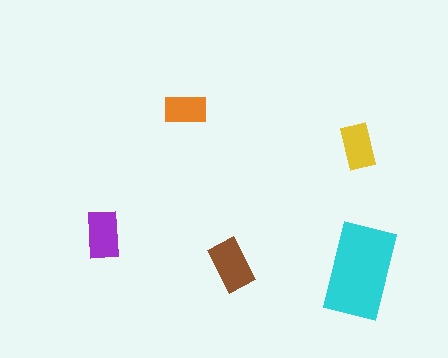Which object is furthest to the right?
The cyan rectangle is rightmost.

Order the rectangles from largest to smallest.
the cyan one, the brown one, the purple one, the yellow one, the orange one.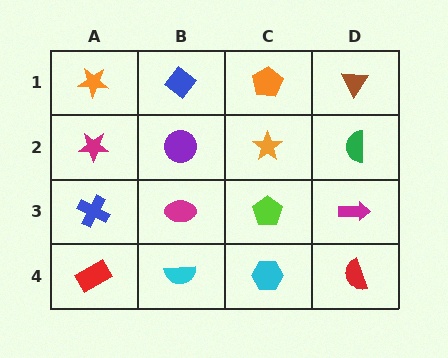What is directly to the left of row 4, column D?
A cyan hexagon.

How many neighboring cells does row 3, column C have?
4.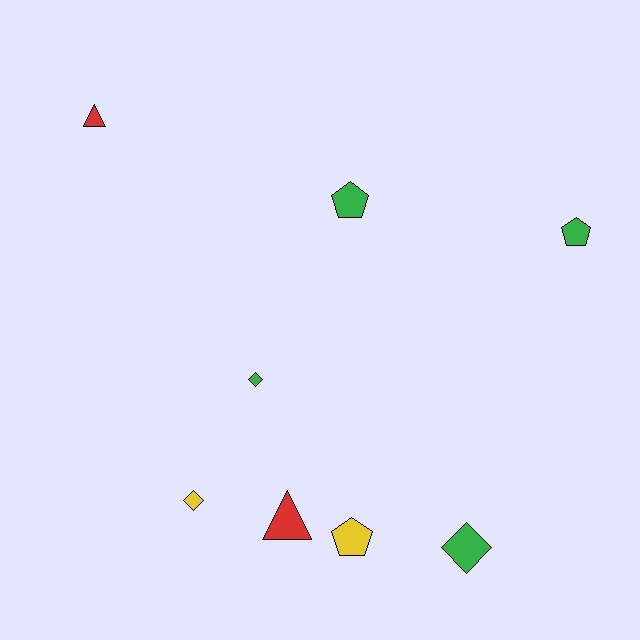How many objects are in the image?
There are 8 objects.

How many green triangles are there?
There are no green triangles.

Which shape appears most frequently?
Diamond, with 3 objects.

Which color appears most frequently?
Green, with 4 objects.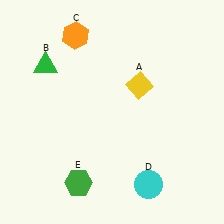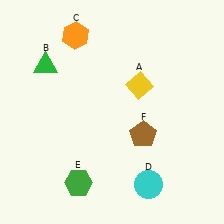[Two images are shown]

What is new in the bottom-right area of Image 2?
A brown pentagon (F) was added in the bottom-right area of Image 2.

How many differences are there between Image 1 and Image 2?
There is 1 difference between the two images.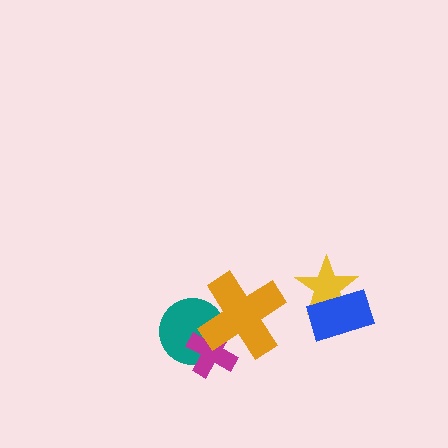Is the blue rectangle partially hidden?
No, no other shape covers it.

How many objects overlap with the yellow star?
1 object overlaps with the yellow star.